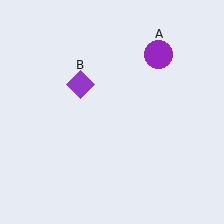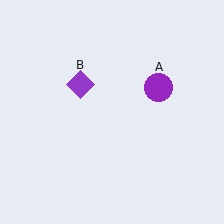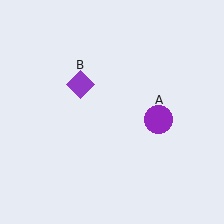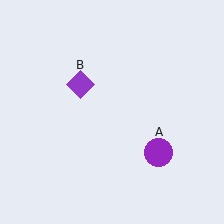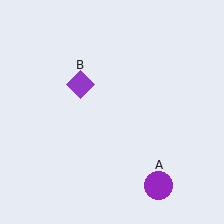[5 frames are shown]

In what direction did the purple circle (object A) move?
The purple circle (object A) moved down.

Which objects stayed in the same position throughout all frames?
Purple diamond (object B) remained stationary.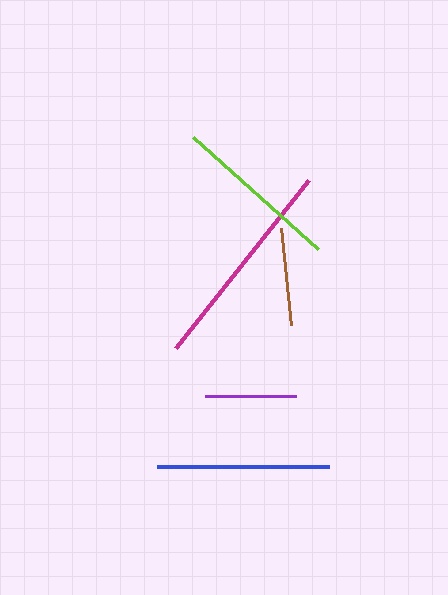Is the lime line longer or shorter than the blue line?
The blue line is longer than the lime line.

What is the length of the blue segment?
The blue segment is approximately 172 pixels long.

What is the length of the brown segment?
The brown segment is approximately 98 pixels long.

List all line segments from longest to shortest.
From longest to shortest: magenta, blue, lime, brown, purple.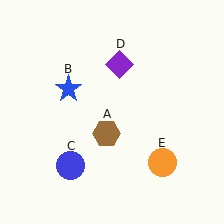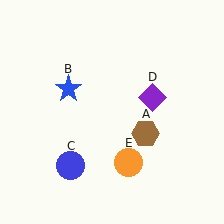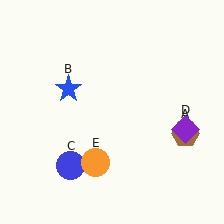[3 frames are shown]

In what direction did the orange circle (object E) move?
The orange circle (object E) moved left.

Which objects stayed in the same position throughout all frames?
Blue star (object B) and blue circle (object C) remained stationary.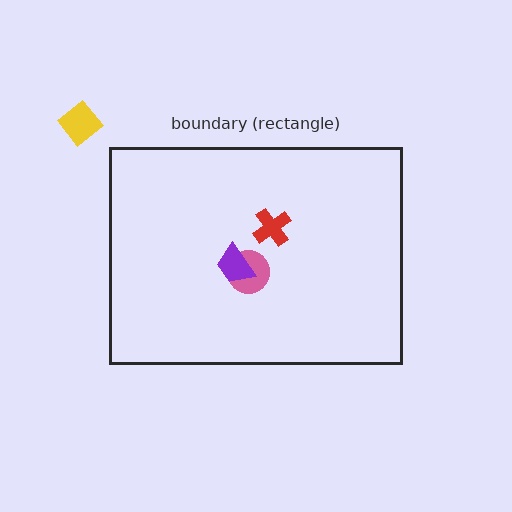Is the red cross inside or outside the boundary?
Inside.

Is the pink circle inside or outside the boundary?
Inside.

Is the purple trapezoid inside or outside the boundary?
Inside.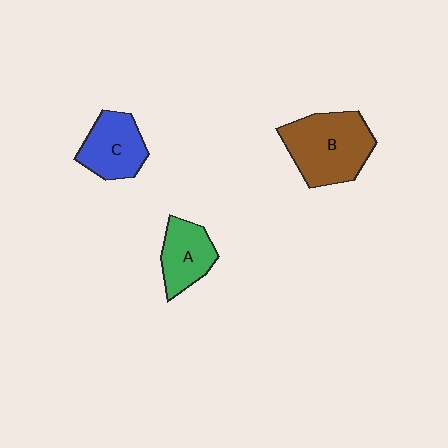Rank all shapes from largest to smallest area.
From largest to smallest: B (brown), C (blue), A (green).